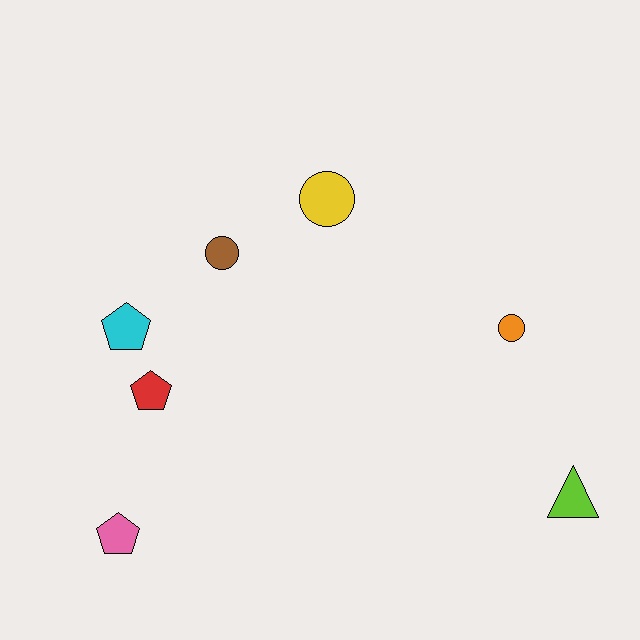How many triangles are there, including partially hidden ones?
There is 1 triangle.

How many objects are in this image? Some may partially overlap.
There are 7 objects.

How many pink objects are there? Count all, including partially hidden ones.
There is 1 pink object.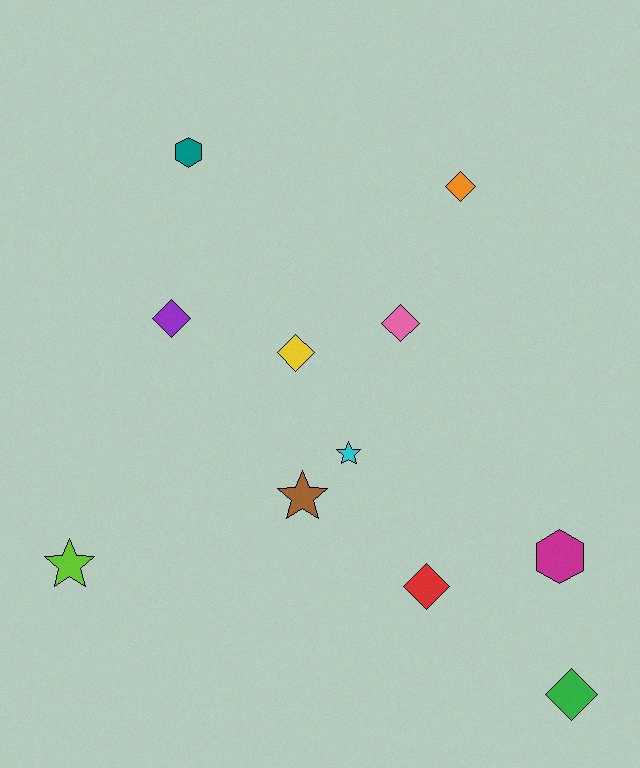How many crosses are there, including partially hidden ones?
There are no crosses.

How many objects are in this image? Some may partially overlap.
There are 11 objects.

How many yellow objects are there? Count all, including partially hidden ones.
There is 1 yellow object.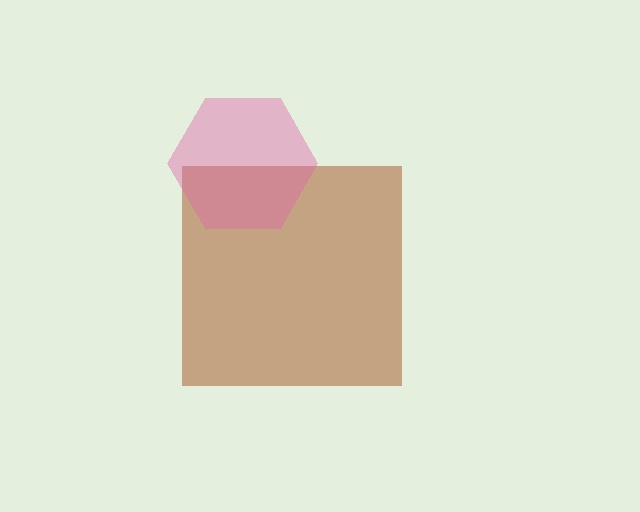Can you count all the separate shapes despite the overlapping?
Yes, there are 2 separate shapes.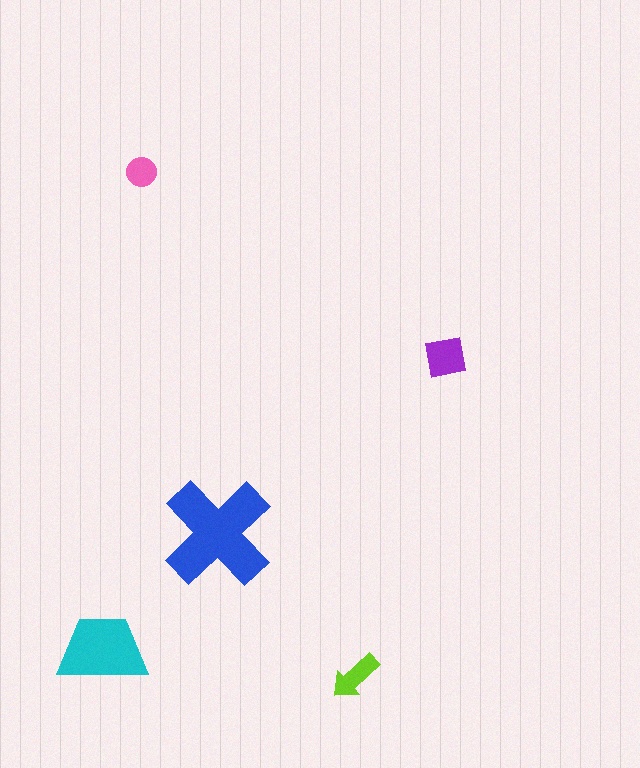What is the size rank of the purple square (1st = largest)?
3rd.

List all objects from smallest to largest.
The pink circle, the lime arrow, the purple square, the cyan trapezoid, the blue cross.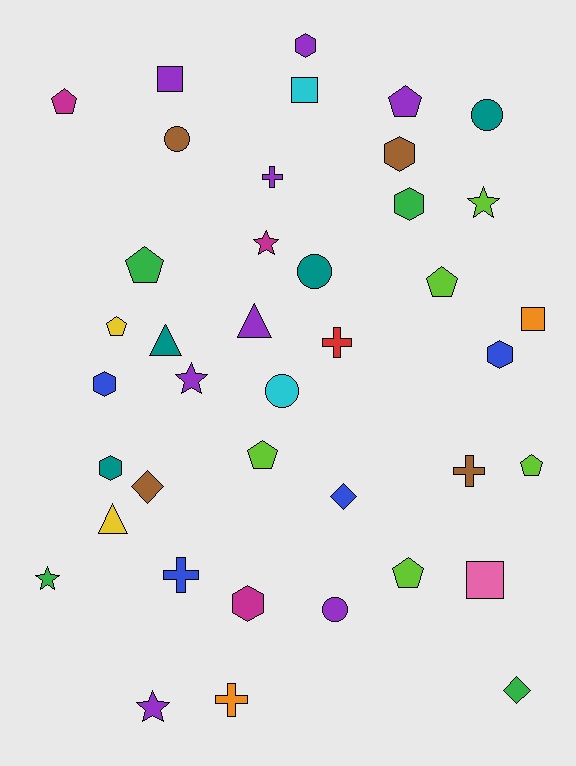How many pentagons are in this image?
There are 8 pentagons.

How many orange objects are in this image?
There are 2 orange objects.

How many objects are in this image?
There are 40 objects.